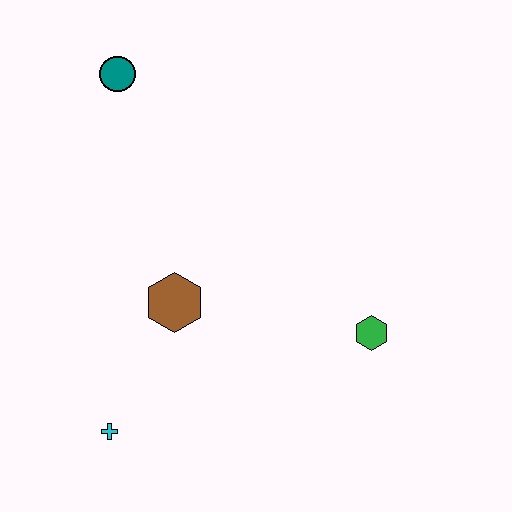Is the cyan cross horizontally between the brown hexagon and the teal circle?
No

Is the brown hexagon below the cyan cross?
No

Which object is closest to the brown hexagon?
The cyan cross is closest to the brown hexagon.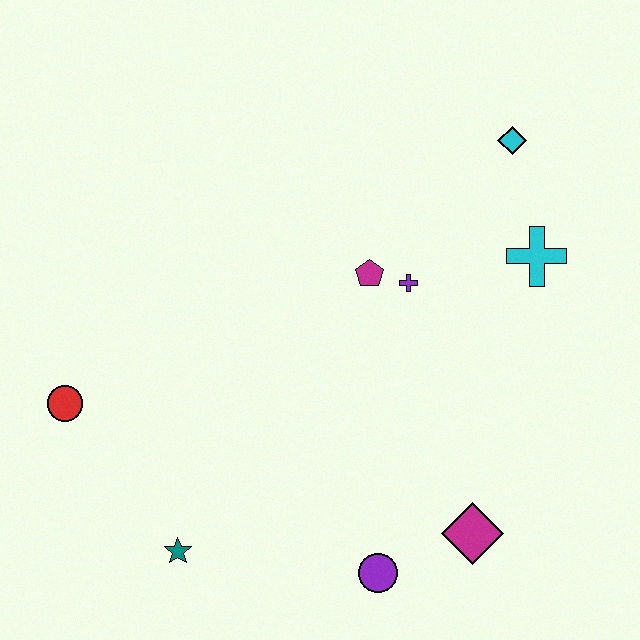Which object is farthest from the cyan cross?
The red circle is farthest from the cyan cross.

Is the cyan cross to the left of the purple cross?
No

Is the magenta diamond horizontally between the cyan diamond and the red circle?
Yes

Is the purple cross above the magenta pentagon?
No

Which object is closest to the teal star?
The red circle is closest to the teal star.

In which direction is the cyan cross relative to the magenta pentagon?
The cyan cross is to the right of the magenta pentagon.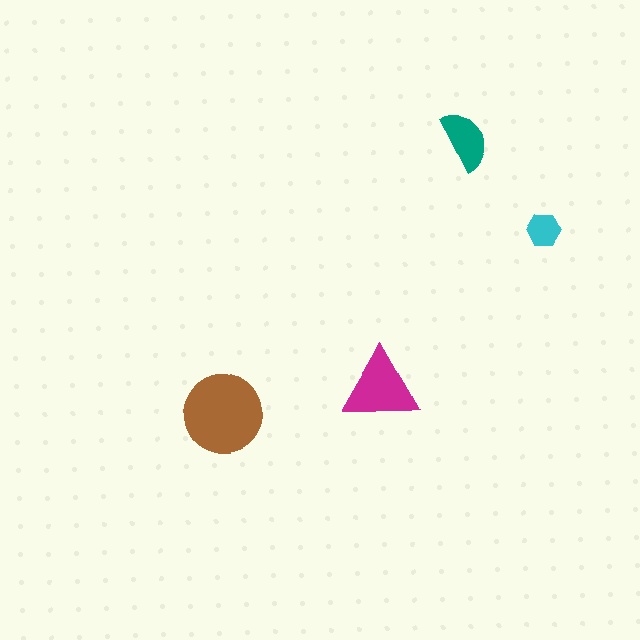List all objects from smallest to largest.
The cyan hexagon, the teal semicircle, the magenta triangle, the brown circle.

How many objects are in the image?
There are 4 objects in the image.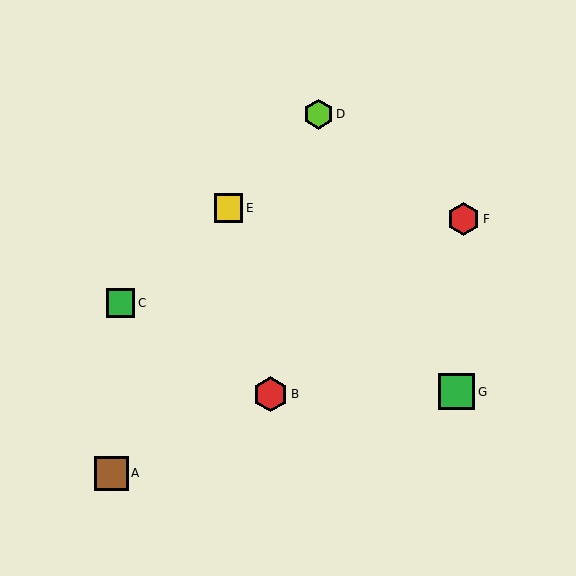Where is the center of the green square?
The center of the green square is at (120, 303).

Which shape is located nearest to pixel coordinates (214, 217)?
The yellow square (labeled E) at (228, 208) is nearest to that location.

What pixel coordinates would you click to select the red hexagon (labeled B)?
Click at (271, 394) to select the red hexagon B.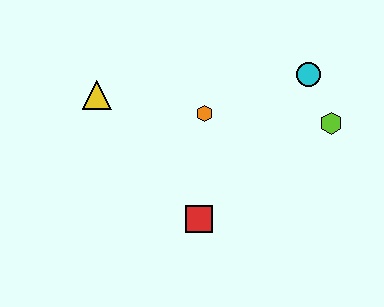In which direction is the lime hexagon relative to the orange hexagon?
The lime hexagon is to the right of the orange hexagon.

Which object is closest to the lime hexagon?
The cyan circle is closest to the lime hexagon.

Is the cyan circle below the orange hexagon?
No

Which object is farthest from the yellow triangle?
The lime hexagon is farthest from the yellow triangle.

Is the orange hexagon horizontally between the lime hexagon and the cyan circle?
No